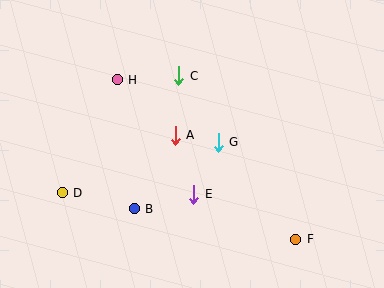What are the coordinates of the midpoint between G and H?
The midpoint between G and H is at (168, 111).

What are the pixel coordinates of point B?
Point B is at (134, 209).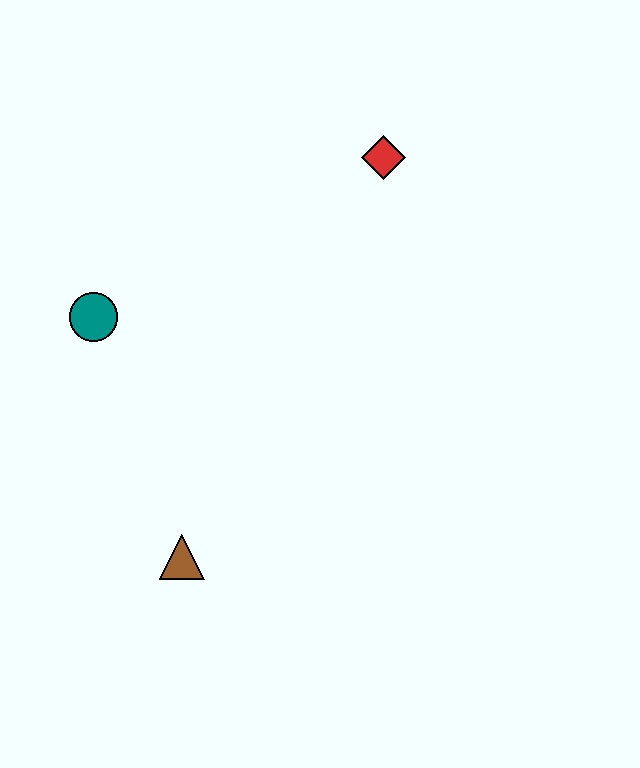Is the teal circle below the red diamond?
Yes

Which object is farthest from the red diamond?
The brown triangle is farthest from the red diamond.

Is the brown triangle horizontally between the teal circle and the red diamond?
Yes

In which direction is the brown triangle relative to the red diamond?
The brown triangle is below the red diamond.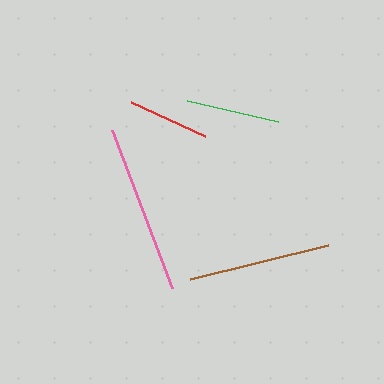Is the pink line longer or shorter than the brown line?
The pink line is longer than the brown line.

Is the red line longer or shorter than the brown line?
The brown line is longer than the red line.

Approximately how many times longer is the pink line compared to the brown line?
The pink line is approximately 1.2 times the length of the brown line.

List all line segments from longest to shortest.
From longest to shortest: pink, brown, green, red.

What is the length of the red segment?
The red segment is approximately 82 pixels long.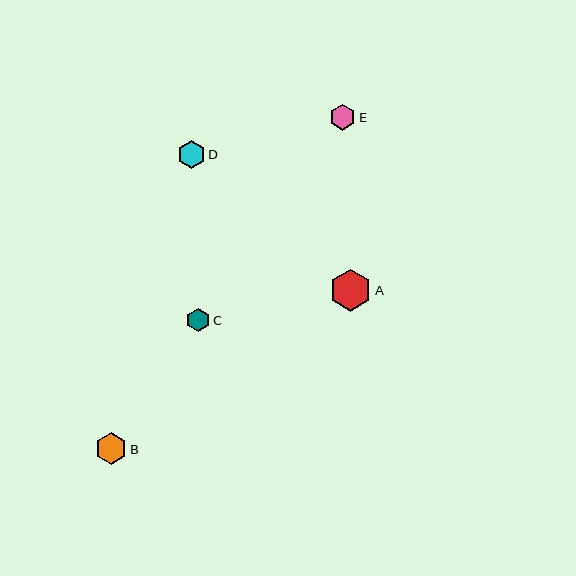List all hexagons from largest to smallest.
From largest to smallest: A, B, D, E, C.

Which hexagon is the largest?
Hexagon A is the largest with a size of approximately 42 pixels.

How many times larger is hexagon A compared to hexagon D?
Hexagon A is approximately 1.5 times the size of hexagon D.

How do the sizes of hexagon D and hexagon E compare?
Hexagon D and hexagon E are approximately the same size.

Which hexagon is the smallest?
Hexagon C is the smallest with a size of approximately 23 pixels.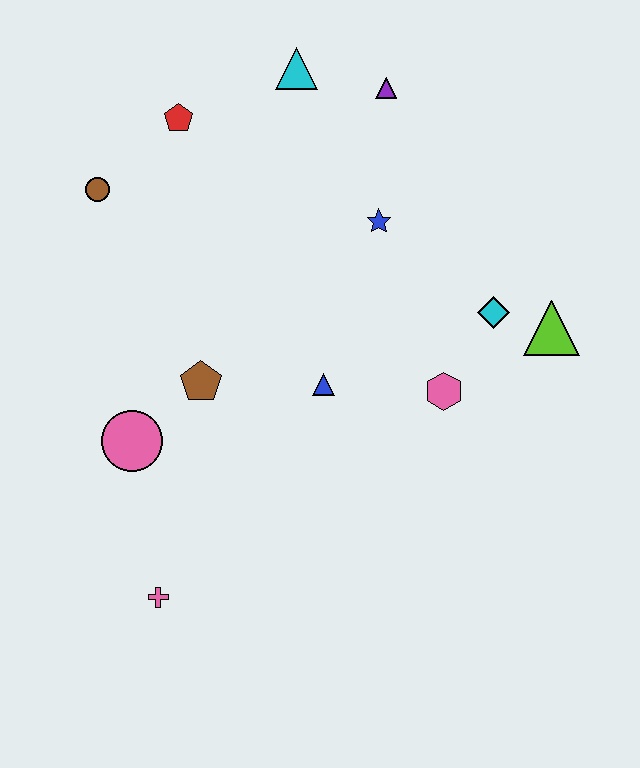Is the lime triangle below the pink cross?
No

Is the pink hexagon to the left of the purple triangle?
No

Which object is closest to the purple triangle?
The cyan triangle is closest to the purple triangle.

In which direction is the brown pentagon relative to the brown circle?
The brown pentagon is below the brown circle.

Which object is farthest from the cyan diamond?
The pink cross is farthest from the cyan diamond.